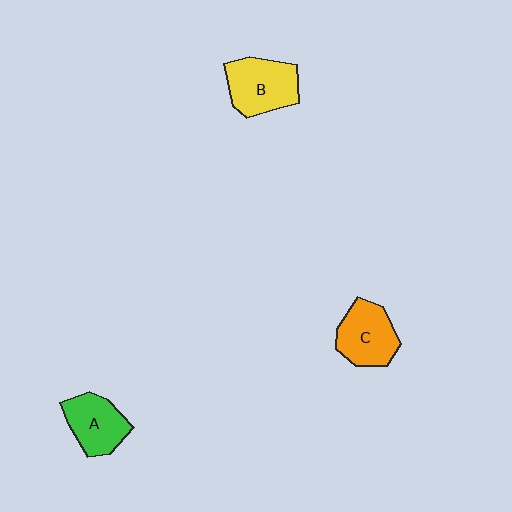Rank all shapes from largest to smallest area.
From largest to smallest: B (yellow), C (orange), A (green).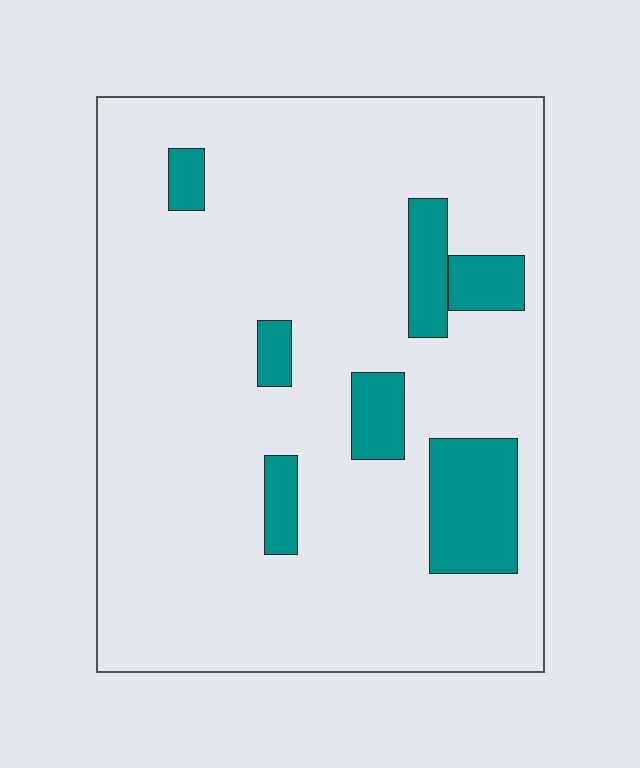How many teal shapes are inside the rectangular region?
7.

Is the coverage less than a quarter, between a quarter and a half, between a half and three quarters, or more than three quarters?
Less than a quarter.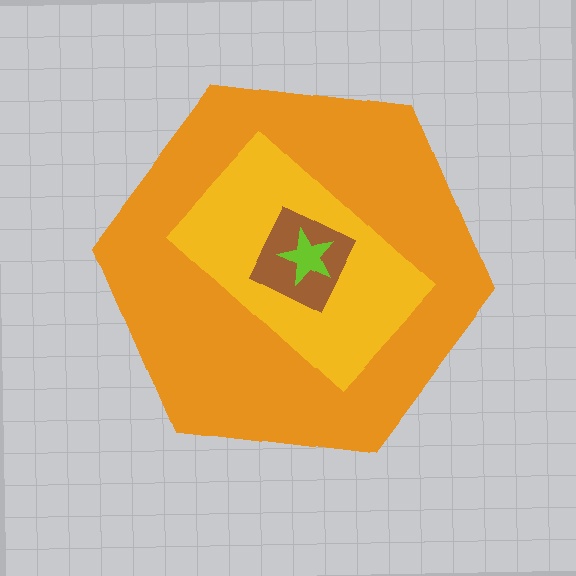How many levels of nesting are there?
4.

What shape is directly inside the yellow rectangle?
The brown diamond.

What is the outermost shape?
The orange hexagon.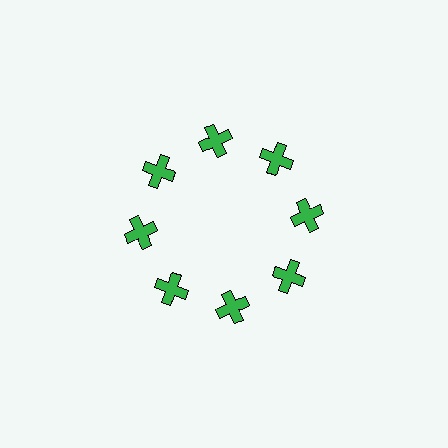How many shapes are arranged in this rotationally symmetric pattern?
There are 8 shapes, arranged in 8 groups of 1.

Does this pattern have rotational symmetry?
Yes, this pattern has 8-fold rotational symmetry. It looks the same after rotating 45 degrees around the center.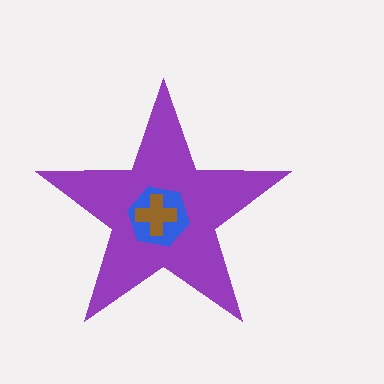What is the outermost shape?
The purple star.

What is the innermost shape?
The brown cross.